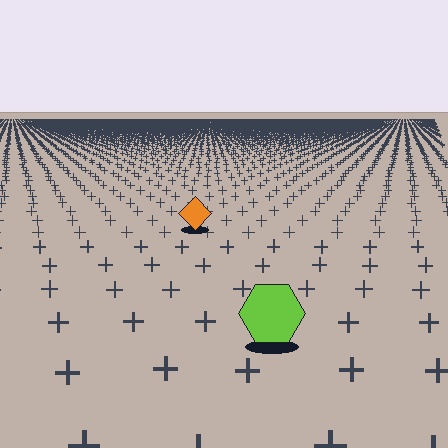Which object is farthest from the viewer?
The orange diamond is farthest from the viewer. It appears smaller and the ground texture around it is denser.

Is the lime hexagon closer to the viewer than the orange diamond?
Yes. The lime hexagon is closer — you can tell from the texture gradient: the ground texture is coarser near it.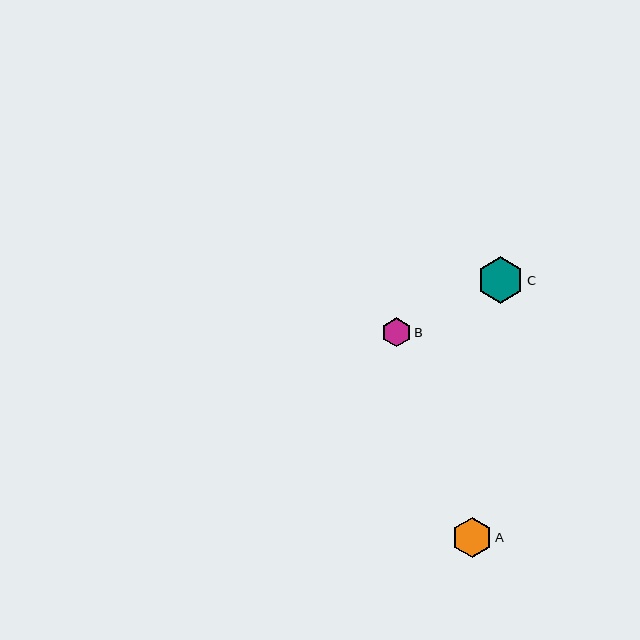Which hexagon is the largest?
Hexagon C is the largest with a size of approximately 47 pixels.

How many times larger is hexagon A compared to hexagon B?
Hexagon A is approximately 1.4 times the size of hexagon B.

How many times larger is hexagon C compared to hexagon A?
Hexagon C is approximately 1.2 times the size of hexagon A.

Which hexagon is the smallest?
Hexagon B is the smallest with a size of approximately 29 pixels.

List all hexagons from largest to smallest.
From largest to smallest: C, A, B.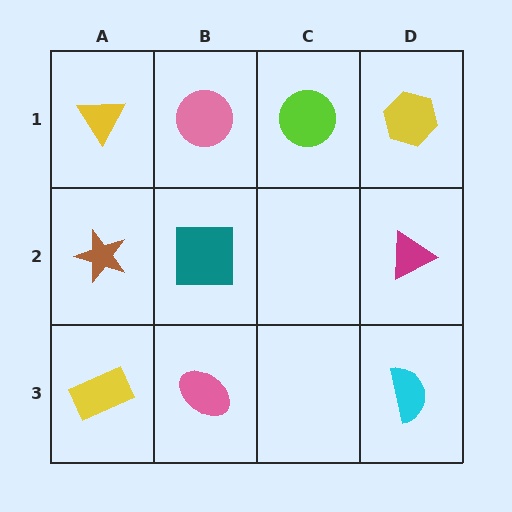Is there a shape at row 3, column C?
No, that cell is empty.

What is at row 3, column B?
A pink ellipse.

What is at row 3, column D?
A cyan semicircle.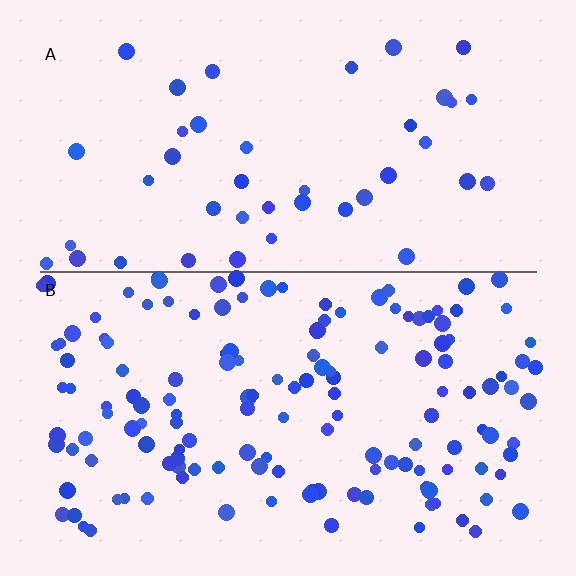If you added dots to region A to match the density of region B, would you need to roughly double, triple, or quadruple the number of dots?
Approximately triple.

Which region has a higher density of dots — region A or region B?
B (the bottom).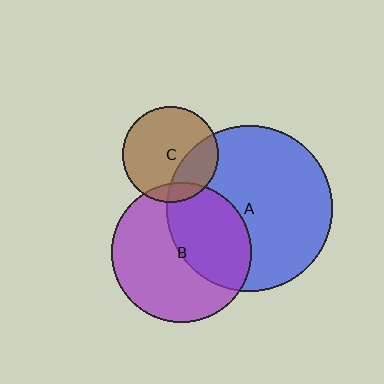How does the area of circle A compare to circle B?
Approximately 1.4 times.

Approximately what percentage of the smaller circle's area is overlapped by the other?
Approximately 30%.